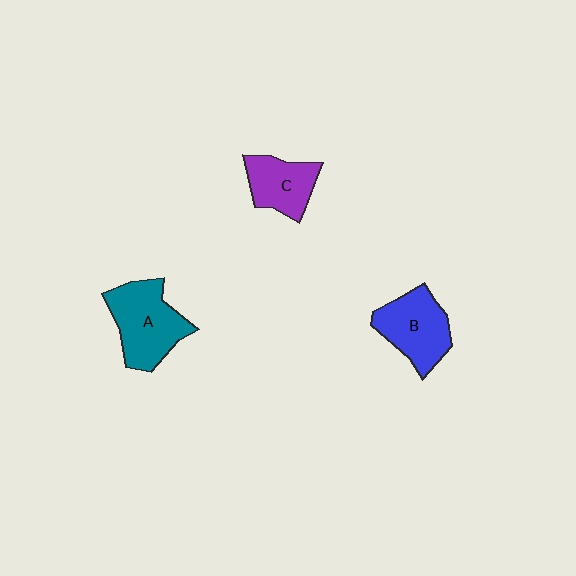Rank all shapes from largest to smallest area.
From largest to smallest: A (teal), B (blue), C (purple).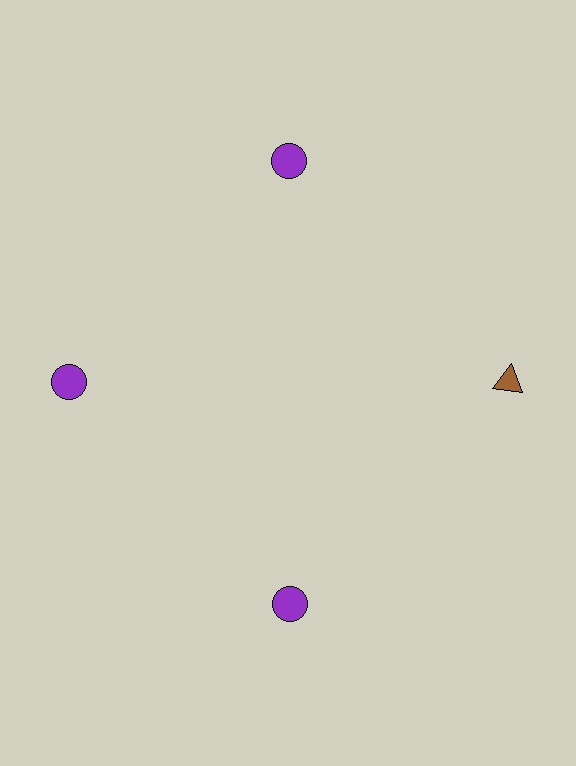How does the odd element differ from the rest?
It differs in both color (brown instead of purple) and shape (triangle instead of circle).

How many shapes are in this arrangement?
There are 4 shapes arranged in a ring pattern.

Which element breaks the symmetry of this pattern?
The brown triangle at roughly the 3 o'clock position breaks the symmetry. All other shapes are purple circles.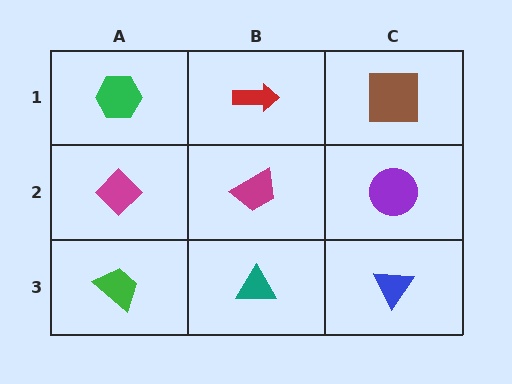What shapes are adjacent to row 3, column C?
A purple circle (row 2, column C), a teal triangle (row 3, column B).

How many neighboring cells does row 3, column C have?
2.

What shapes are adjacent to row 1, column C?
A purple circle (row 2, column C), a red arrow (row 1, column B).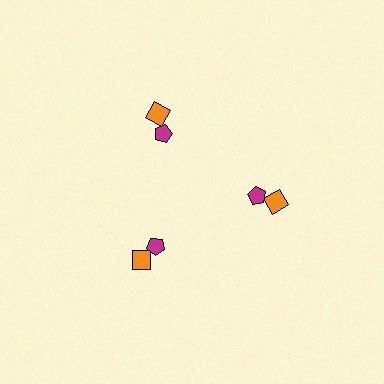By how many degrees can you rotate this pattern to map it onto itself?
The pattern maps onto itself every 120 degrees of rotation.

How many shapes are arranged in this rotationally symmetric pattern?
There are 6 shapes, arranged in 3 groups of 2.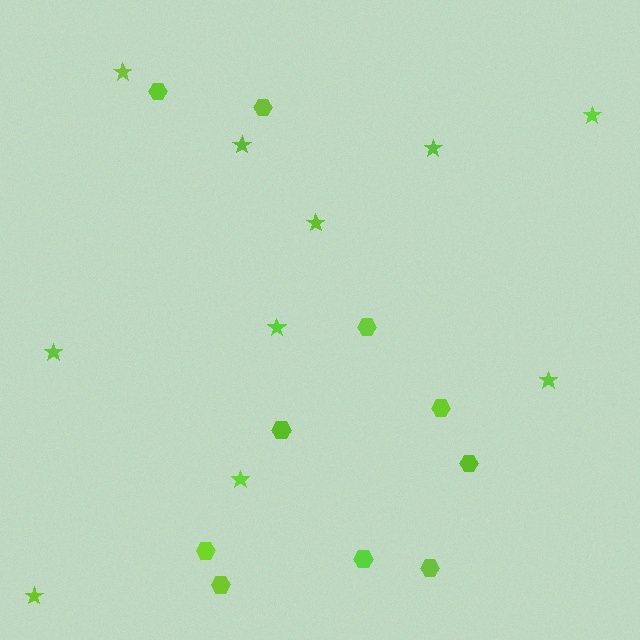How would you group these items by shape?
There are 2 groups: one group of hexagons (10) and one group of stars (10).